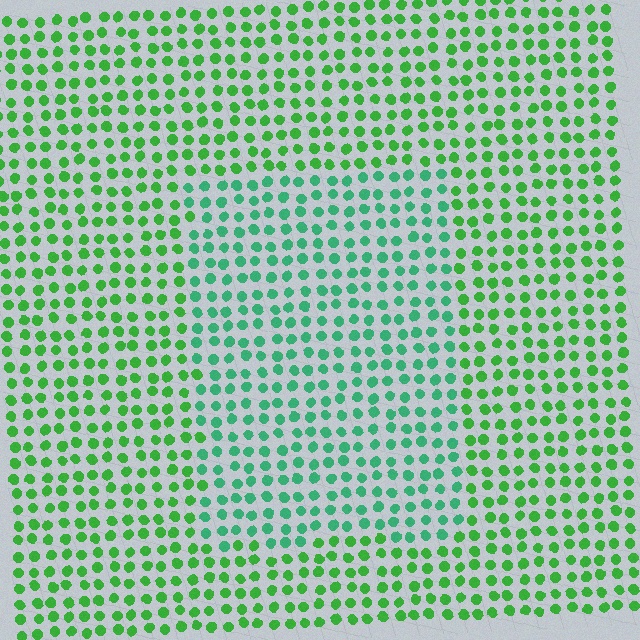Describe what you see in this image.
The image is filled with small green elements in a uniform arrangement. A rectangle-shaped region is visible where the elements are tinted to a slightly different hue, forming a subtle color boundary.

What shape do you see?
I see a rectangle.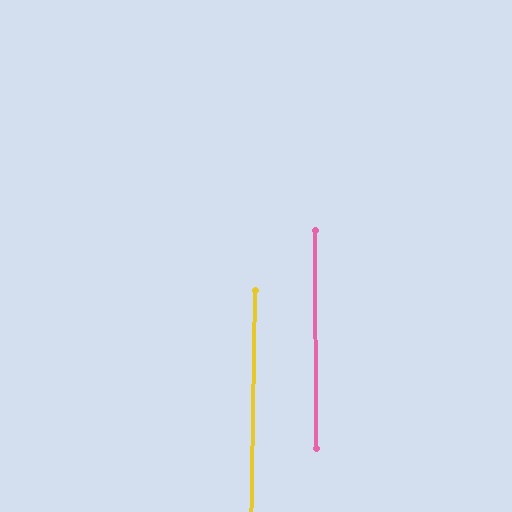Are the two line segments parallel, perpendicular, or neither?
Parallel — their directions differ by only 1.2°.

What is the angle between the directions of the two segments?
Approximately 1 degree.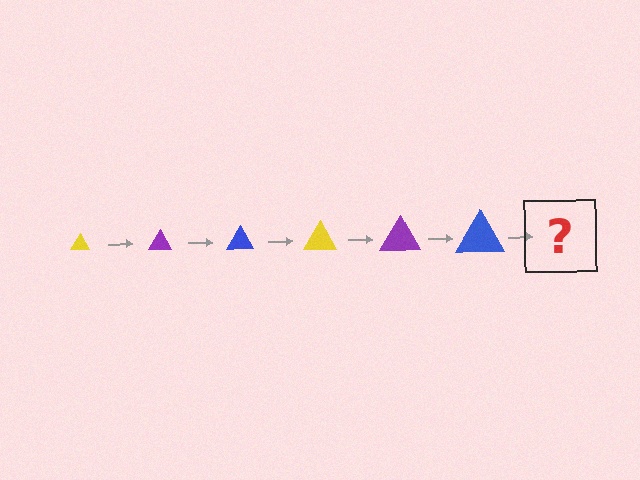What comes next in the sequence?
The next element should be a yellow triangle, larger than the previous one.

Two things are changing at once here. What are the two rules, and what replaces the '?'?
The two rules are that the triangle grows larger each step and the color cycles through yellow, purple, and blue. The '?' should be a yellow triangle, larger than the previous one.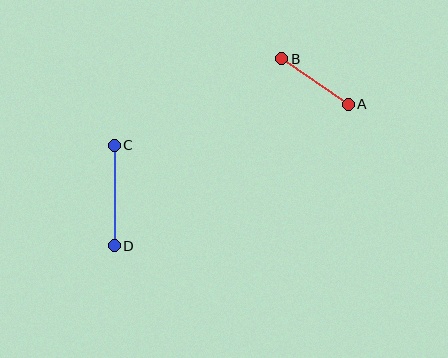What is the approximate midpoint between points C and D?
The midpoint is at approximately (114, 195) pixels.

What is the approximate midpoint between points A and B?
The midpoint is at approximately (315, 81) pixels.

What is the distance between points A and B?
The distance is approximately 80 pixels.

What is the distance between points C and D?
The distance is approximately 100 pixels.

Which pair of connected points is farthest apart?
Points C and D are farthest apart.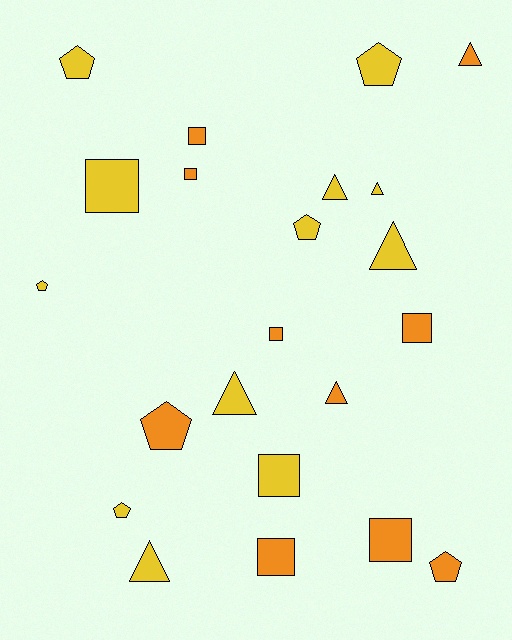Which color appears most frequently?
Yellow, with 12 objects.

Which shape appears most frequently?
Square, with 8 objects.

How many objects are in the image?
There are 22 objects.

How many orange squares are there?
There are 6 orange squares.